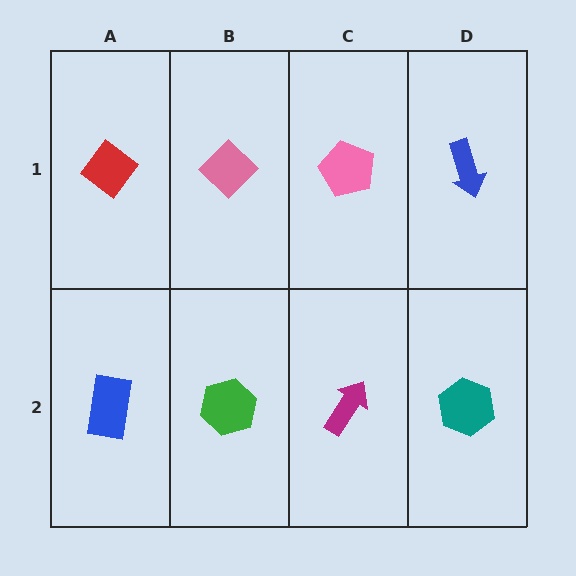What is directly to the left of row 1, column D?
A pink pentagon.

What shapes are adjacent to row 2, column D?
A blue arrow (row 1, column D), a magenta arrow (row 2, column C).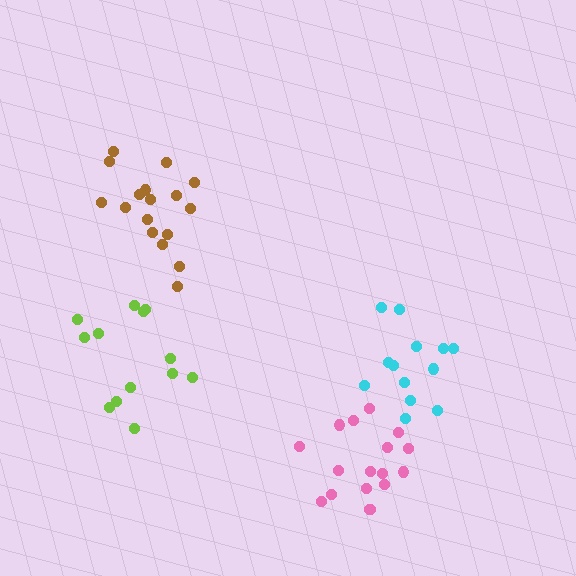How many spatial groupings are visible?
There are 4 spatial groupings.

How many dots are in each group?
Group 1: 13 dots, Group 2: 17 dots, Group 3: 13 dots, Group 4: 17 dots (60 total).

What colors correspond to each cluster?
The clusters are colored: lime, pink, cyan, brown.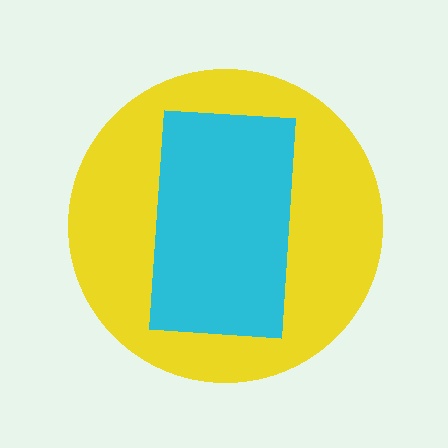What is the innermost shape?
The cyan rectangle.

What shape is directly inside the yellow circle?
The cyan rectangle.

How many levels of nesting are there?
2.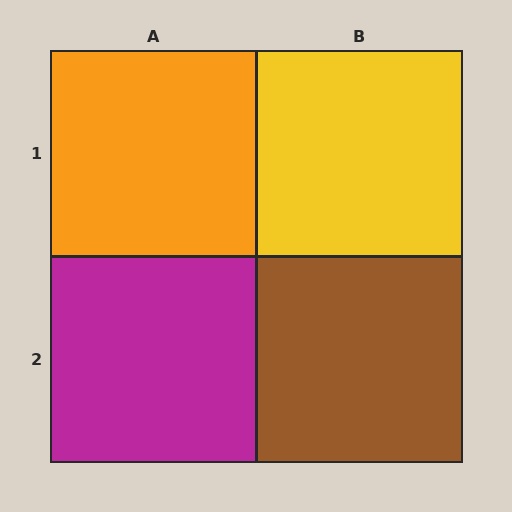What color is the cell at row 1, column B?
Yellow.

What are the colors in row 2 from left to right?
Magenta, brown.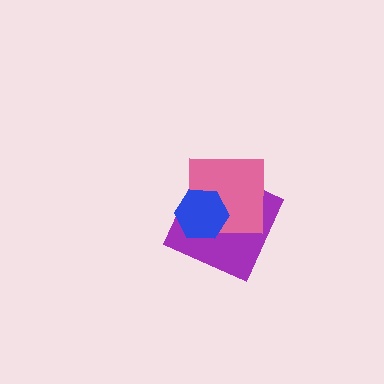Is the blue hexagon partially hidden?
No, no other shape covers it.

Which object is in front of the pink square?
The blue hexagon is in front of the pink square.